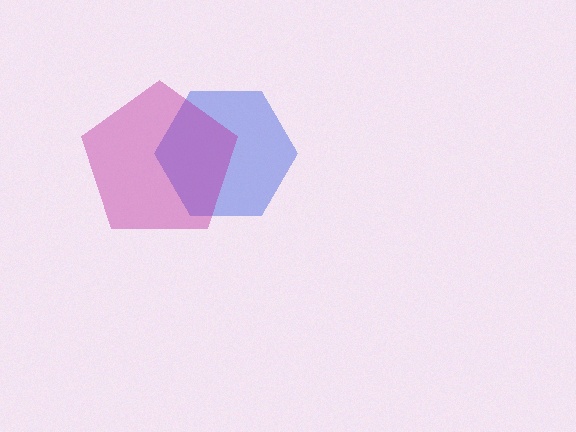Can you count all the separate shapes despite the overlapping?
Yes, there are 2 separate shapes.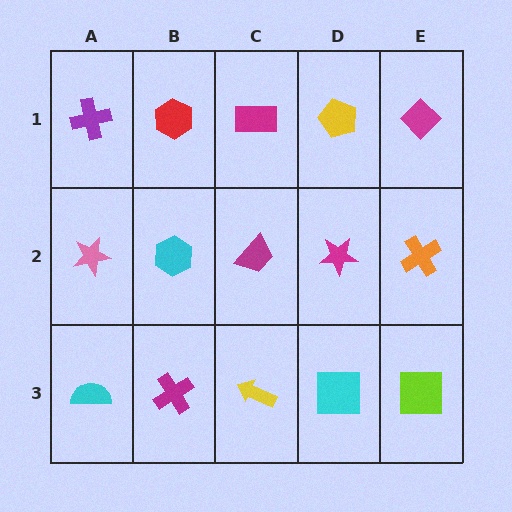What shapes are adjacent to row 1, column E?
An orange cross (row 2, column E), a yellow pentagon (row 1, column D).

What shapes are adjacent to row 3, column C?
A magenta trapezoid (row 2, column C), a magenta cross (row 3, column B), a cyan square (row 3, column D).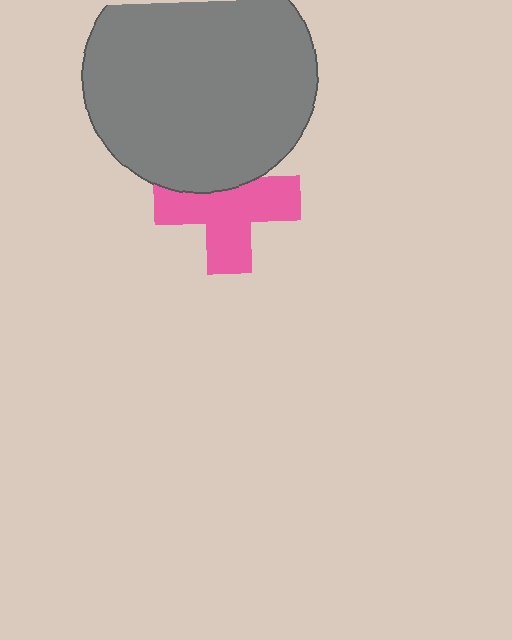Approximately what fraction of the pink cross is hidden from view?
Roughly 31% of the pink cross is hidden behind the gray circle.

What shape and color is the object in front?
The object in front is a gray circle.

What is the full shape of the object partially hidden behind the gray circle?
The partially hidden object is a pink cross.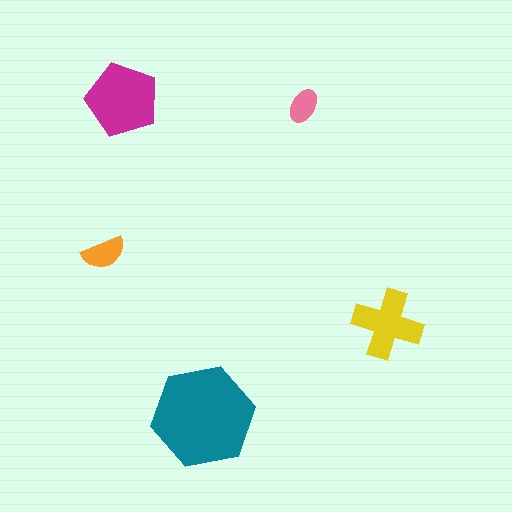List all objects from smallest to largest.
The pink ellipse, the orange semicircle, the yellow cross, the magenta pentagon, the teal hexagon.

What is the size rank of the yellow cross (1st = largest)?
3rd.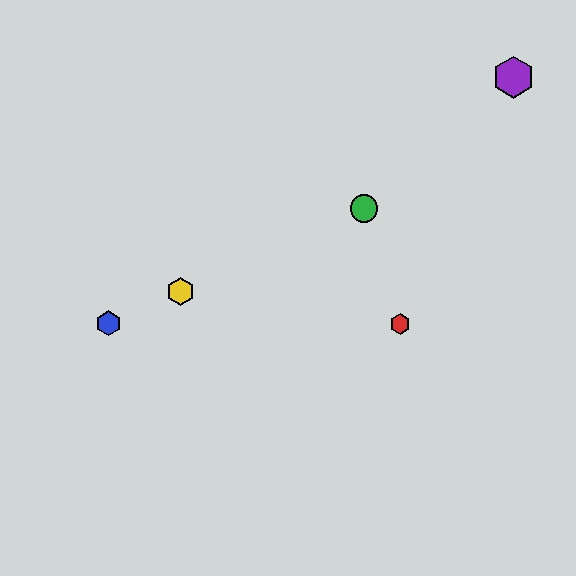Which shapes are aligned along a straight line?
The blue hexagon, the green circle, the yellow hexagon are aligned along a straight line.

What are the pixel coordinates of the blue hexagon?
The blue hexagon is at (109, 323).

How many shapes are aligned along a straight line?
3 shapes (the blue hexagon, the green circle, the yellow hexagon) are aligned along a straight line.